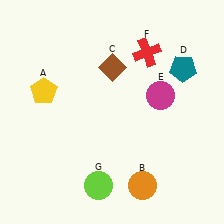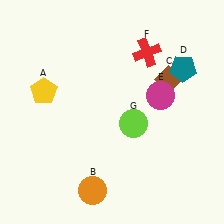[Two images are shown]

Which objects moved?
The objects that moved are: the orange circle (B), the brown diamond (C), the lime circle (G).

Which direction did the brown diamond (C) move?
The brown diamond (C) moved right.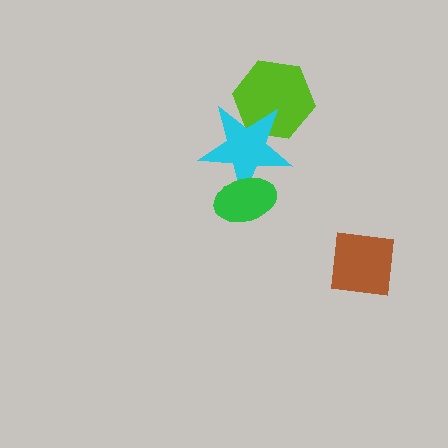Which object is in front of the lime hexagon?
The cyan star is in front of the lime hexagon.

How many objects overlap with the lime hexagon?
1 object overlaps with the lime hexagon.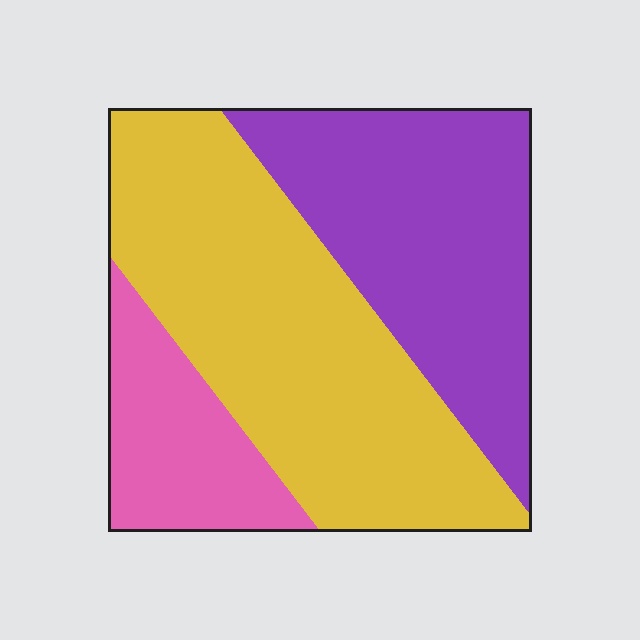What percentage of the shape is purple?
Purple takes up between a quarter and a half of the shape.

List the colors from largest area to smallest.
From largest to smallest: yellow, purple, pink.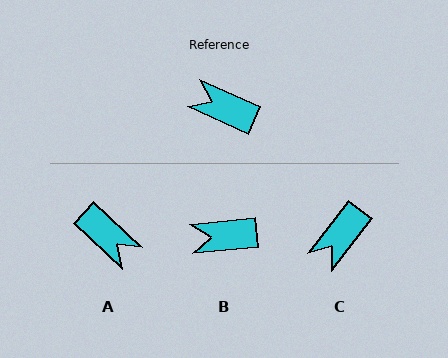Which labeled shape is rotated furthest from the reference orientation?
A, about 161 degrees away.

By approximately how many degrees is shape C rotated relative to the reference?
Approximately 78 degrees counter-clockwise.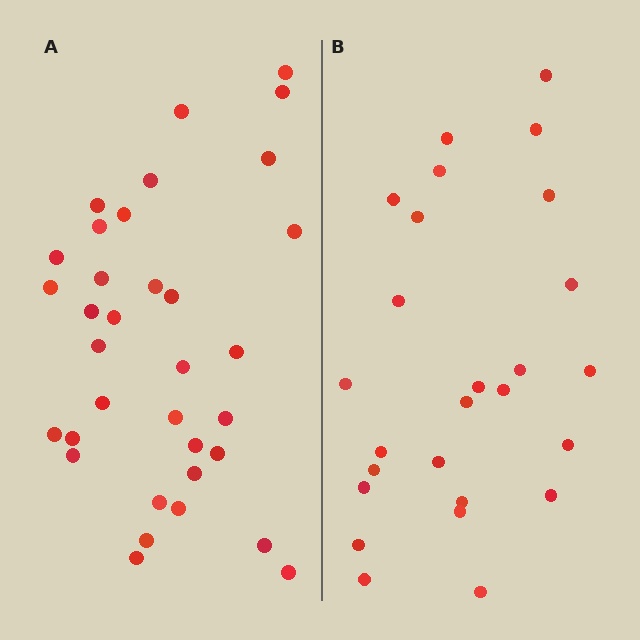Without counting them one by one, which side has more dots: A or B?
Region A (the left region) has more dots.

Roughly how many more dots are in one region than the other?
Region A has roughly 8 or so more dots than region B.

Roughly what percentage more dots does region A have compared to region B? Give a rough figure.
About 30% more.